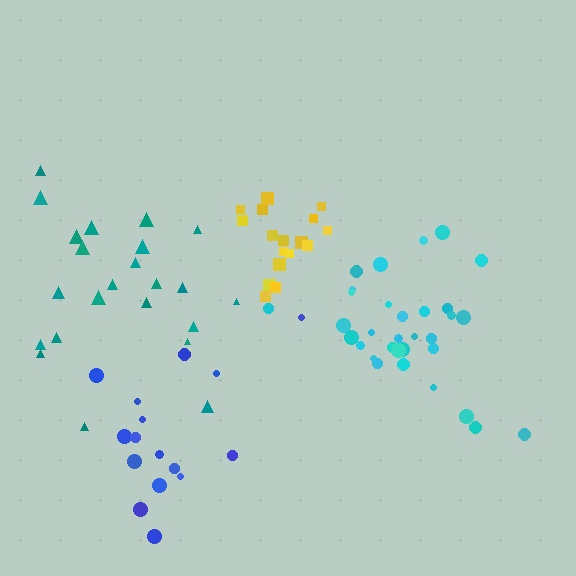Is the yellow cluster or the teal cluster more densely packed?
Yellow.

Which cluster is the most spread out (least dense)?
Blue.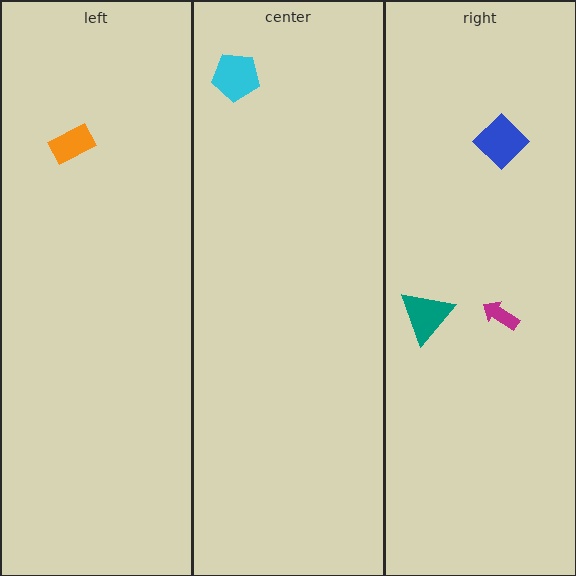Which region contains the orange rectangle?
The left region.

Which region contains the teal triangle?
The right region.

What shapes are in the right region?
The blue diamond, the magenta arrow, the teal triangle.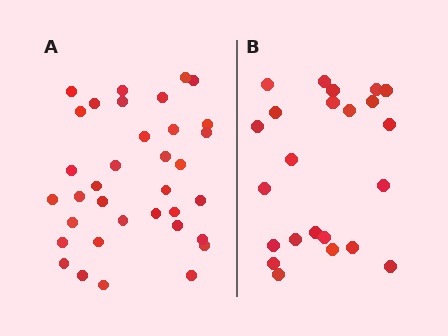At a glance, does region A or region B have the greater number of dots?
Region A (the left region) has more dots.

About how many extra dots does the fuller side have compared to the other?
Region A has roughly 12 or so more dots than region B.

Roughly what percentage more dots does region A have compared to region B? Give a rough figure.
About 50% more.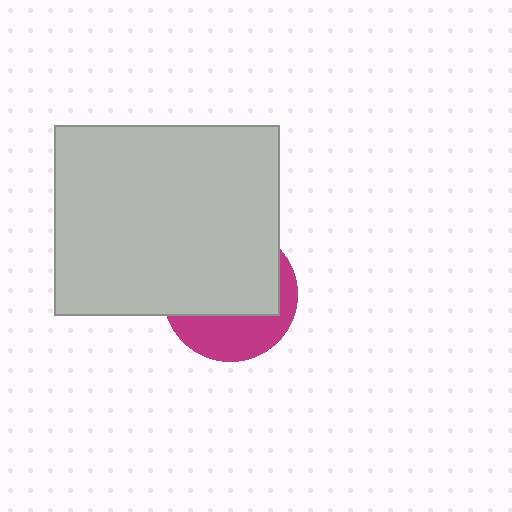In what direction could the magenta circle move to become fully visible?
The magenta circle could move down. That would shift it out from behind the light gray rectangle entirely.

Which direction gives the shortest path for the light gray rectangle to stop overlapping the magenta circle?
Moving up gives the shortest separation.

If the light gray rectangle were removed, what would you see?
You would see the complete magenta circle.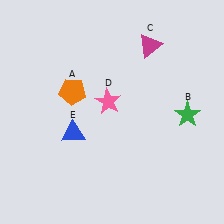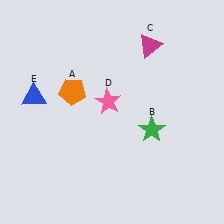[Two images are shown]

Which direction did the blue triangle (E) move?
The blue triangle (E) moved left.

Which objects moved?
The objects that moved are: the green star (B), the blue triangle (E).